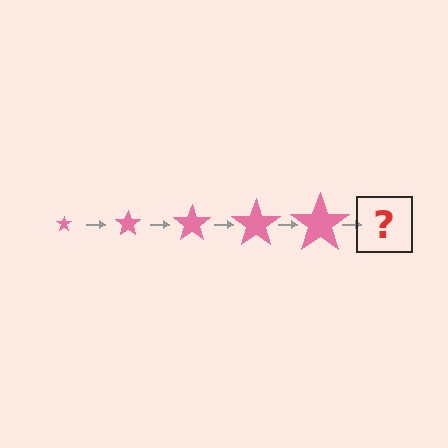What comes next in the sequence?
The next element should be a pink star, larger than the previous one.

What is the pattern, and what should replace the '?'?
The pattern is that the star gets progressively larger each step. The '?' should be a pink star, larger than the previous one.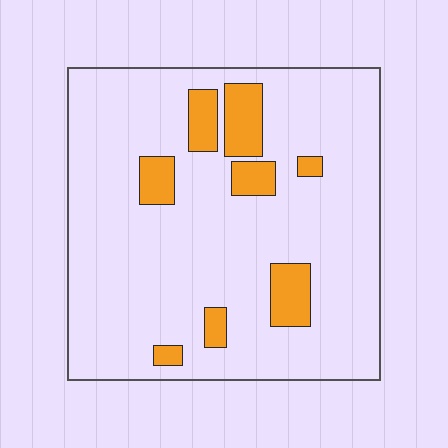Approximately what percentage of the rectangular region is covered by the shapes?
Approximately 15%.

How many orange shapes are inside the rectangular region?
8.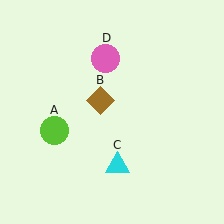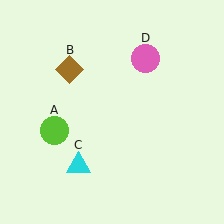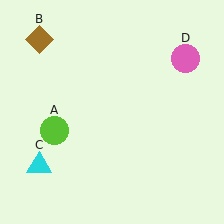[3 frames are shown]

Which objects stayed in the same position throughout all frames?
Lime circle (object A) remained stationary.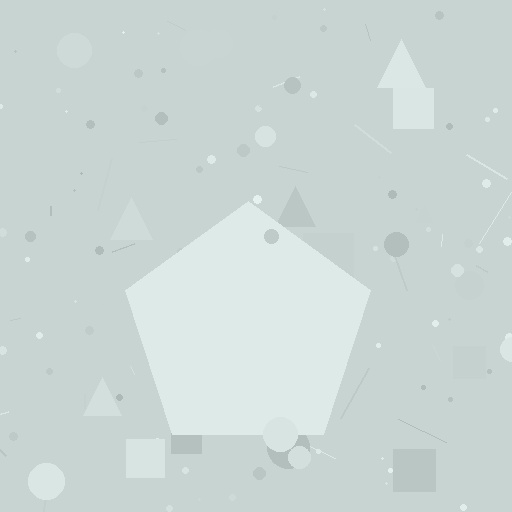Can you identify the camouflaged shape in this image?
The camouflaged shape is a pentagon.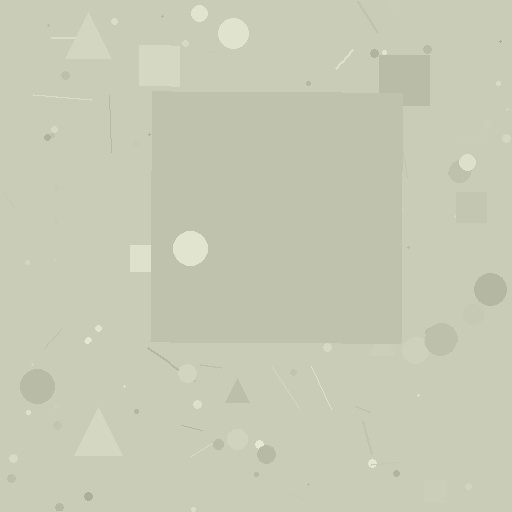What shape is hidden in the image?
A square is hidden in the image.